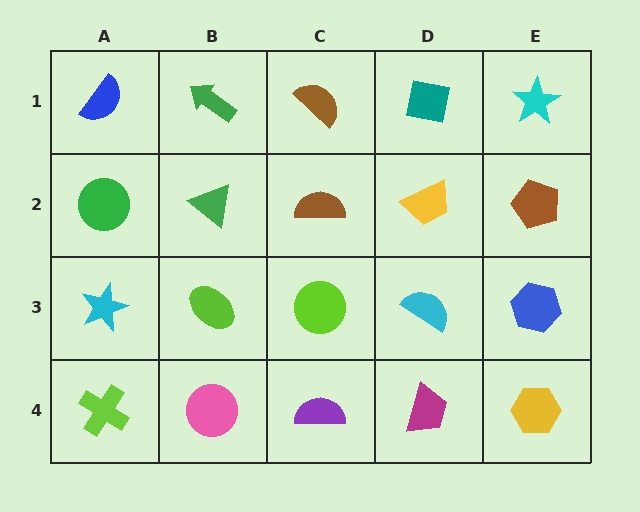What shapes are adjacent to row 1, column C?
A brown semicircle (row 2, column C), a green arrow (row 1, column B), a teal square (row 1, column D).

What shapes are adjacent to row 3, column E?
A brown pentagon (row 2, column E), a yellow hexagon (row 4, column E), a cyan semicircle (row 3, column D).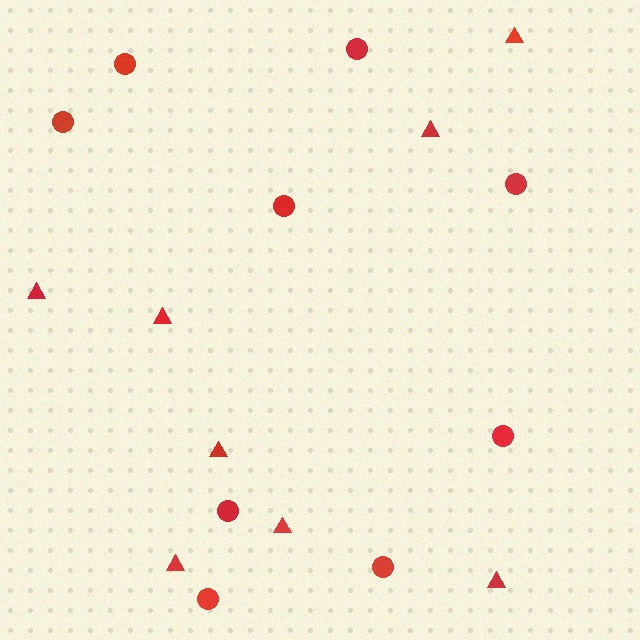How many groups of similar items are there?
There are 2 groups: one group of circles (9) and one group of triangles (8).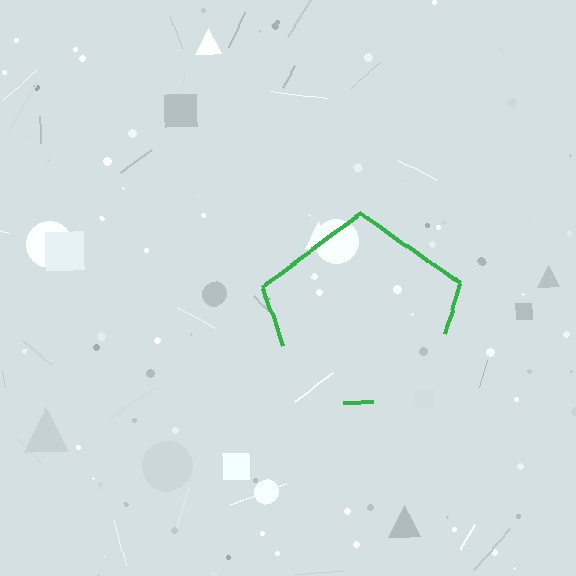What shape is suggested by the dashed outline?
The dashed outline suggests a pentagon.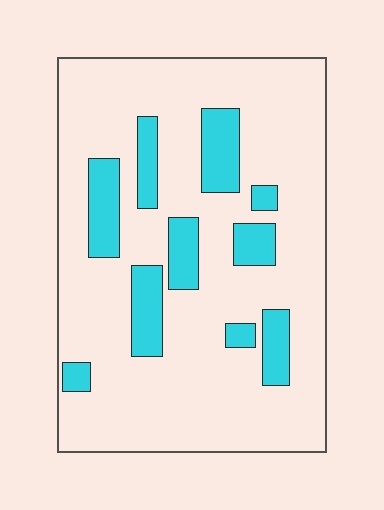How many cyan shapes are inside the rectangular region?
10.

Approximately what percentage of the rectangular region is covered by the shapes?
Approximately 20%.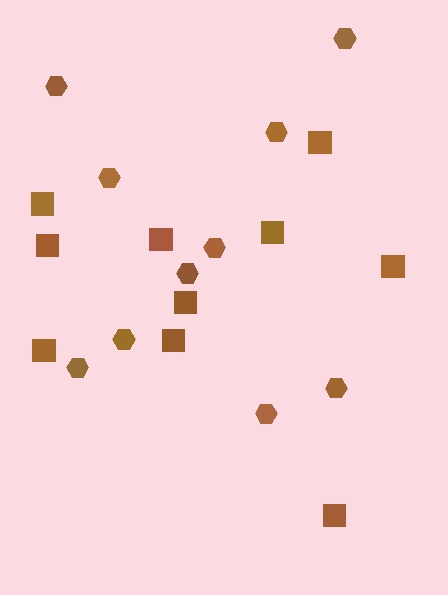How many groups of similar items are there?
There are 2 groups: one group of hexagons (10) and one group of squares (10).